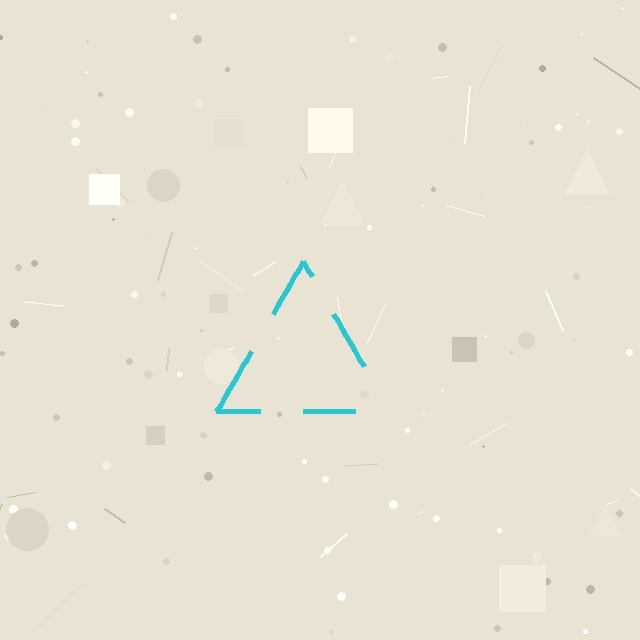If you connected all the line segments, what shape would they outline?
They would outline a triangle.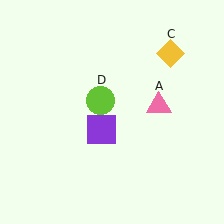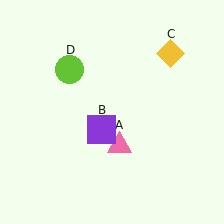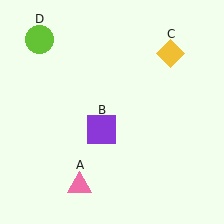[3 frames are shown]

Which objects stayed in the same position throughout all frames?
Purple square (object B) and yellow diamond (object C) remained stationary.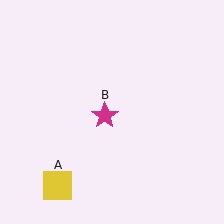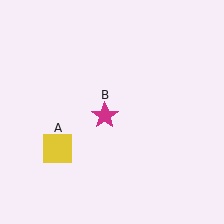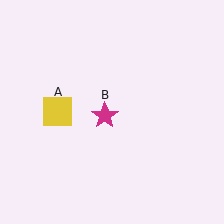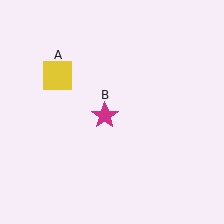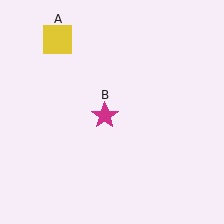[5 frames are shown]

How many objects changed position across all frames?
1 object changed position: yellow square (object A).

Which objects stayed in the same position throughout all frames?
Magenta star (object B) remained stationary.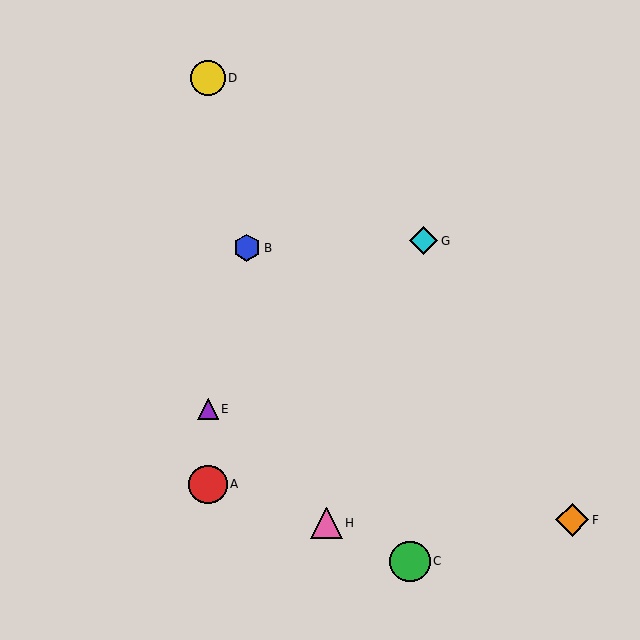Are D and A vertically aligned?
Yes, both are at x≈208.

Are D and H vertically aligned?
No, D is at x≈208 and H is at x≈327.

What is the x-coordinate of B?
Object B is at x≈247.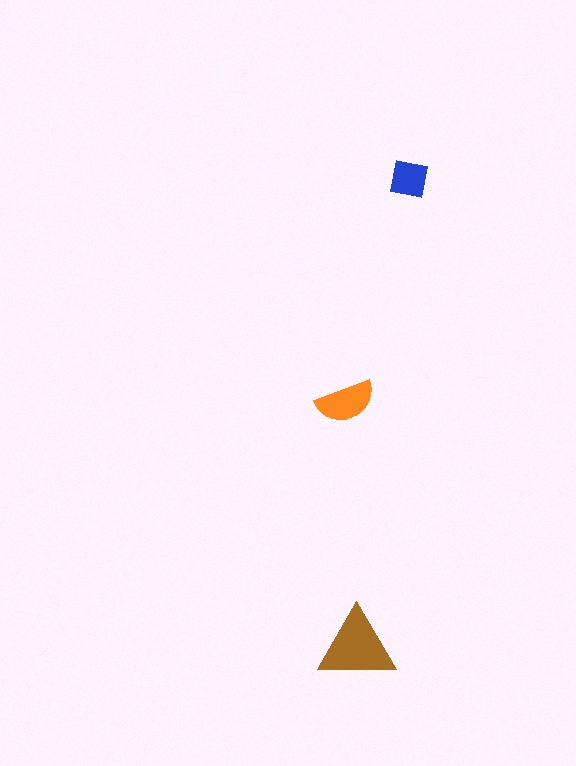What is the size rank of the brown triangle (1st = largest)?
1st.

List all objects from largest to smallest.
The brown triangle, the orange semicircle, the blue square.